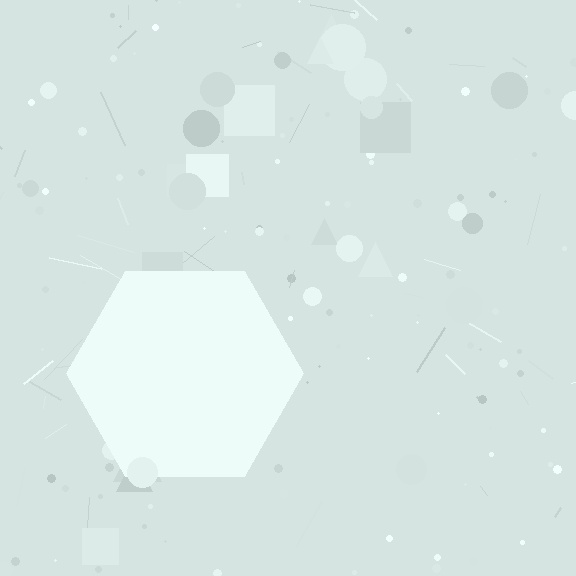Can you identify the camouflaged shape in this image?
The camouflaged shape is a hexagon.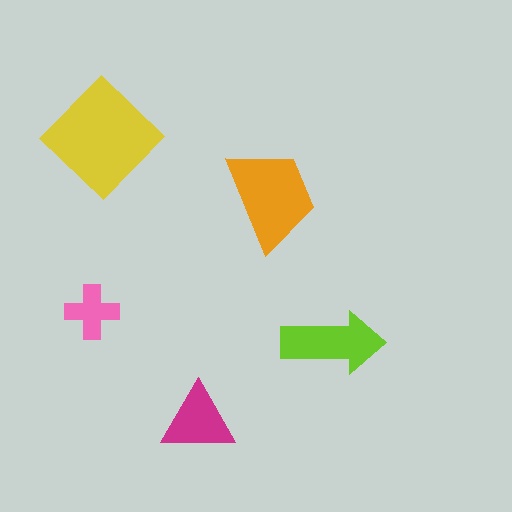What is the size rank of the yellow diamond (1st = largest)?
1st.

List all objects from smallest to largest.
The pink cross, the magenta triangle, the lime arrow, the orange trapezoid, the yellow diamond.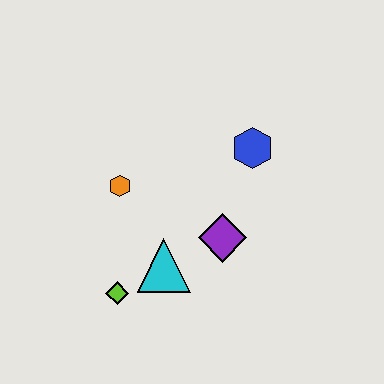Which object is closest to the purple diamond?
The cyan triangle is closest to the purple diamond.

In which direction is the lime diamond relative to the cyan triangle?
The lime diamond is to the left of the cyan triangle.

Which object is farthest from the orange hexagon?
The blue hexagon is farthest from the orange hexagon.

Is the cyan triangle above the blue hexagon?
No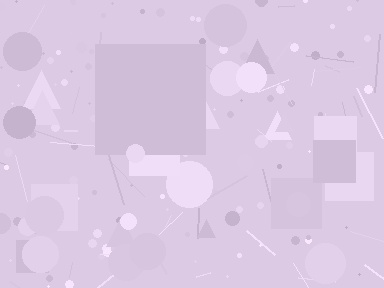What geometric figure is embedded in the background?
A square is embedded in the background.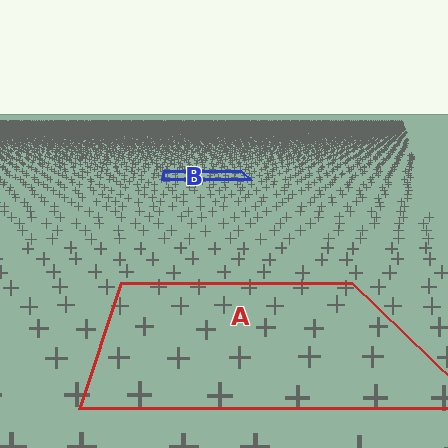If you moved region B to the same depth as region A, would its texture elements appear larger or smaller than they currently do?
They would appear larger. At a closer depth, the same texture elements are projected at a bigger on-screen size.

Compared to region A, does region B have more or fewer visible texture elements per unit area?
Region B has more texture elements per unit area — they are packed more densely because it is farther away.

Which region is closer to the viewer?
Region A is closer. The texture elements there are larger and more spread out.